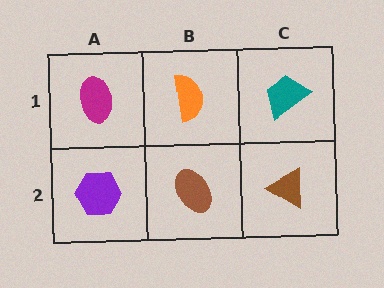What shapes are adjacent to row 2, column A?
A magenta ellipse (row 1, column A), a brown ellipse (row 2, column B).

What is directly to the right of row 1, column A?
An orange semicircle.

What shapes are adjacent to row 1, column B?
A brown ellipse (row 2, column B), a magenta ellipse (row 1, column A), a teal trapezoid (row 1, column C).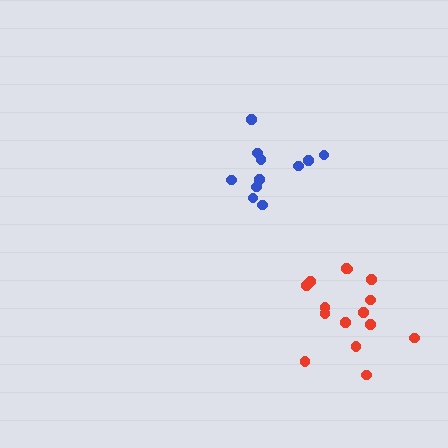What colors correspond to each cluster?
The clusters are colored: red, blue.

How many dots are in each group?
Group 1: 15 dots, Group 2: 11 dots (26 total).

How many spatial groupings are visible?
There are 2 spatial groupings.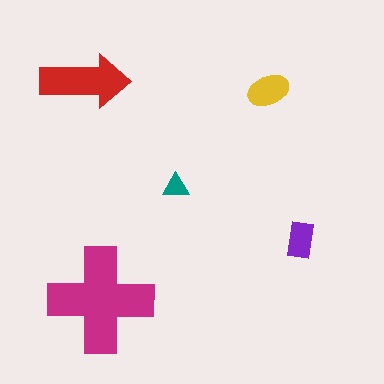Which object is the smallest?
The teal triangle.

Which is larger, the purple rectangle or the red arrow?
The red arrow.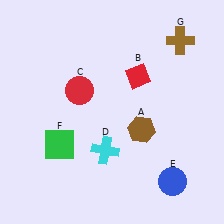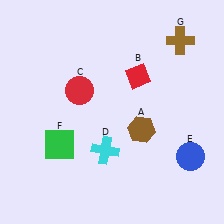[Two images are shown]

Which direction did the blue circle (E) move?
The blue circle (E) moved up.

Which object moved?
The blue circle (E) moved up.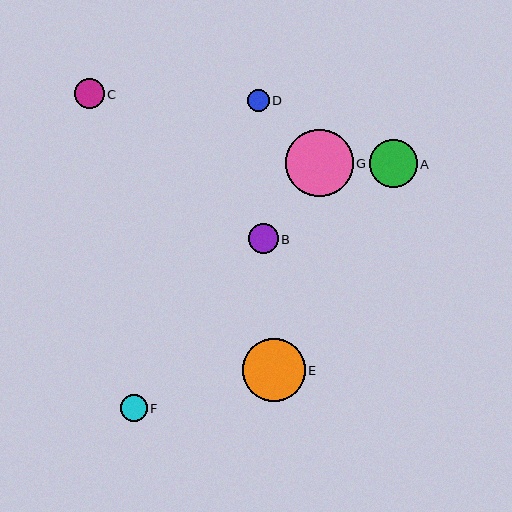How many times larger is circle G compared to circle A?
Circle G is approximately 1.4 times the size of circle A.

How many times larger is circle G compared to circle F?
Circle G is approximately 2.5 times the size of circle F.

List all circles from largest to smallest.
From largest to smallest: G, E, A, B, C, F, D.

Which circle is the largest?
Circle G is the largest with a size of approximately 67 pixels.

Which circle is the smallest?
Circle D is the smallest with a size of approximately 22 pixels.